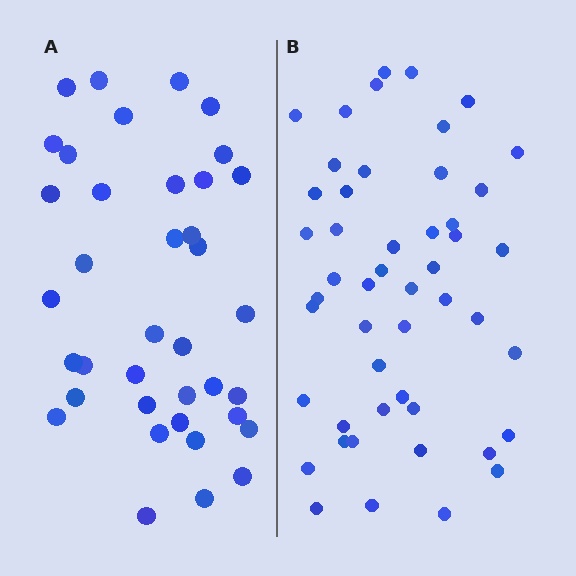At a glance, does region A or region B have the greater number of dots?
Region B (the right region) has more dots.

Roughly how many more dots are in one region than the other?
Region B has roughly 12 or so more dots than region A.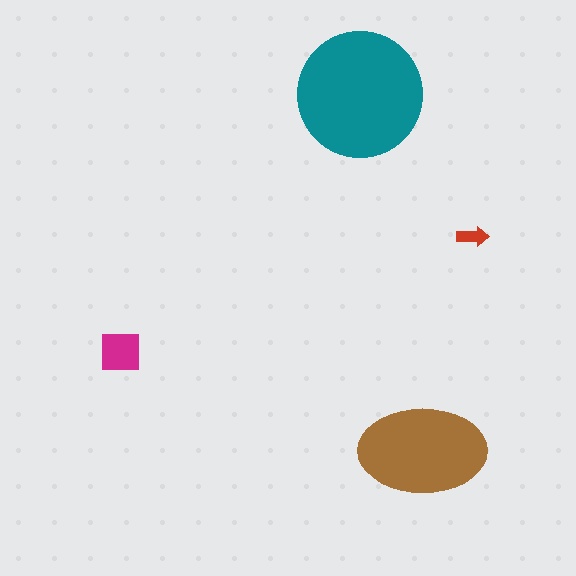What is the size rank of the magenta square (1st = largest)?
3rd.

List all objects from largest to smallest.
The teal circle, the brown ellipse, the magenta square, the red arrow.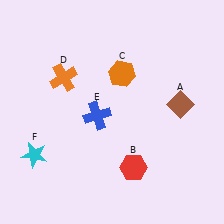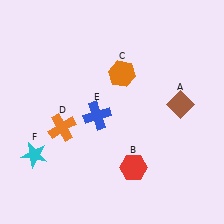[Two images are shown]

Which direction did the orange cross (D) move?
The orange cross (D) moved down.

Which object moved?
The orange cross (D) moved down.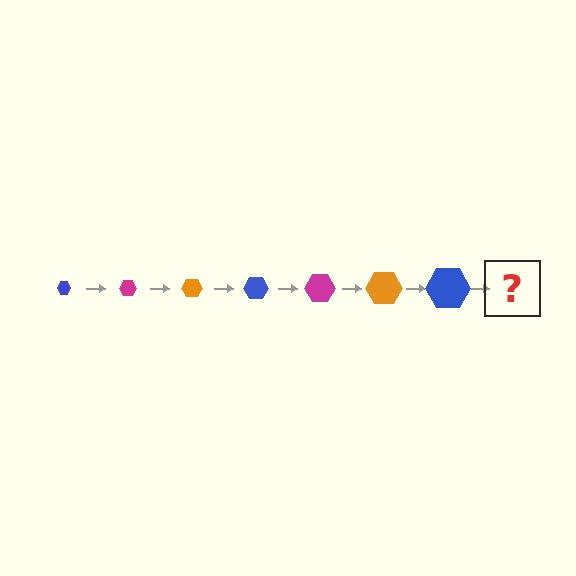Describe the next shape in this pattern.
It should be a magenta hexagon, larger than the previous one.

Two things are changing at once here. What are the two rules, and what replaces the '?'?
The two rules are that the hexagon grows larger each step and the color cycles through blue, magenta, and orange. The '?' should be a magenta hexagon, larger than the previous one.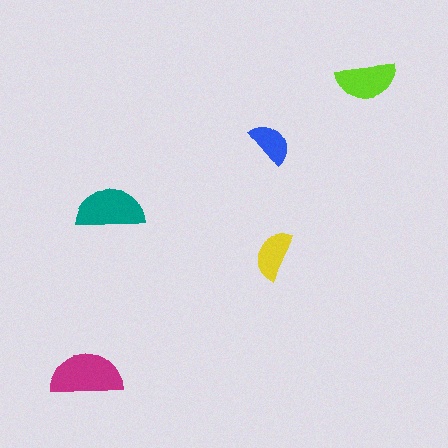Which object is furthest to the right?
The lime semicircle is rightmost.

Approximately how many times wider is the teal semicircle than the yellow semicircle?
About 1.5 times wider.